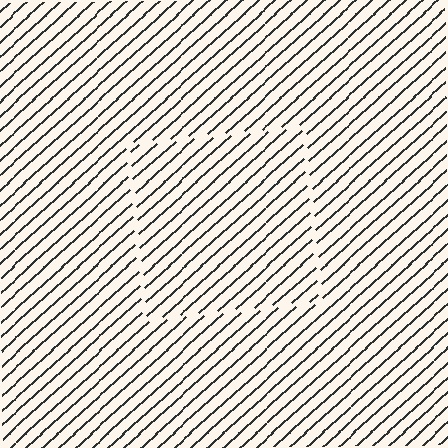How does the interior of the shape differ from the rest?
The interior of the shape contains the same grating, shifted by half a period — the contour is defined by the phase discontinuity where line-ends from the inner and outer gratings abut.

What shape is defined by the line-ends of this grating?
An illusory square. The interior of the shape contains the same grating, shifted by half a period — the contour is defined by the phase discontinuity where line-ends from the inner and outer gratings abut.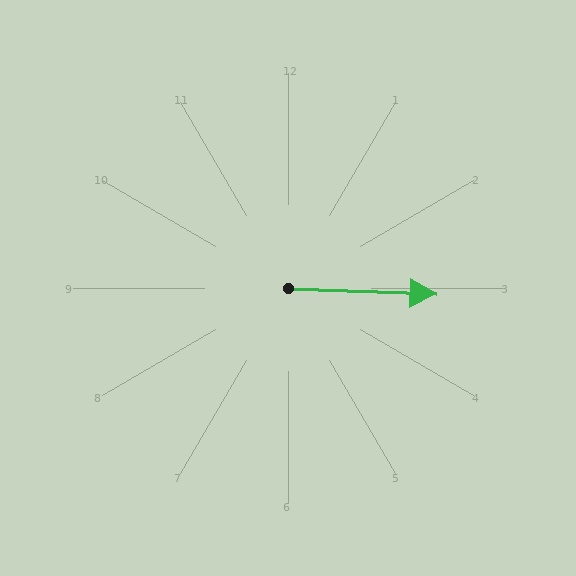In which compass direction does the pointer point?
East.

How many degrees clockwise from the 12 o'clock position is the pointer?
Approximately 92 degrees.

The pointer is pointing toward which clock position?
Roughly 3 o'clock.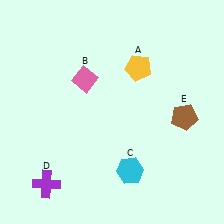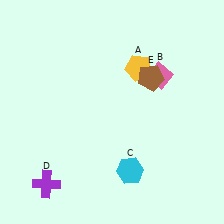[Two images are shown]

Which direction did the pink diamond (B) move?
The pink diamond (B) moved right.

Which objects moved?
The objects that moved are: the pink diamond (B), the brown pentagon (E).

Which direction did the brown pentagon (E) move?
The brown pentagon (E) moved up.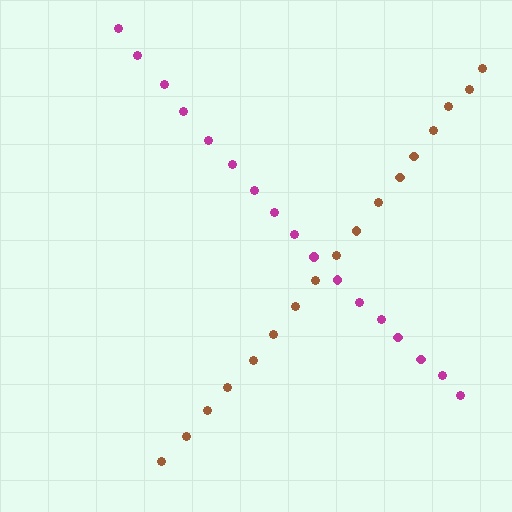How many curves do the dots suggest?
There are 2 distinct paths.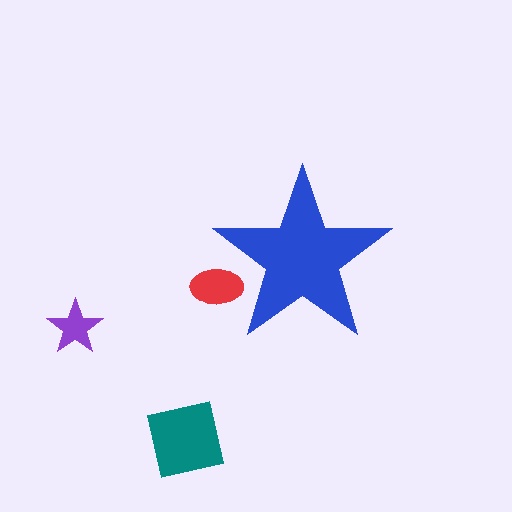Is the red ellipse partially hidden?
Yes, the red ellipse is partially hidden behind the blue star.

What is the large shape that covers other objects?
A blue star.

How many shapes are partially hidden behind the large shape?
1 shape is partially hidden.